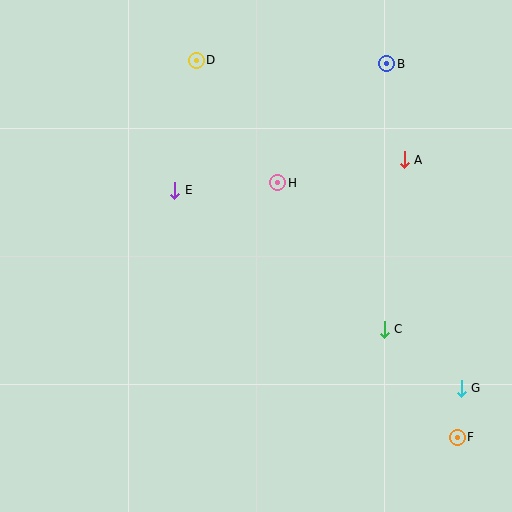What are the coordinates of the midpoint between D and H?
The midpoint between D and H is at (237, 121).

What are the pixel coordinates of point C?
Point C is at (384, 329).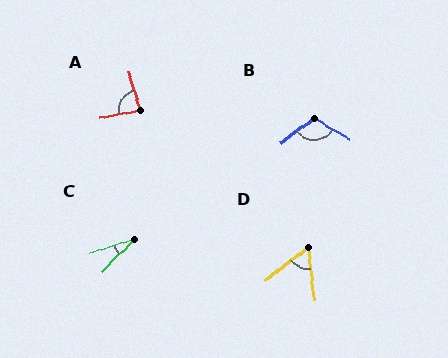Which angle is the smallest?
C, at approximately 27 degrees.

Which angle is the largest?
B, at approximately 114 degrees.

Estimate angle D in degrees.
Approximately 59 degrees.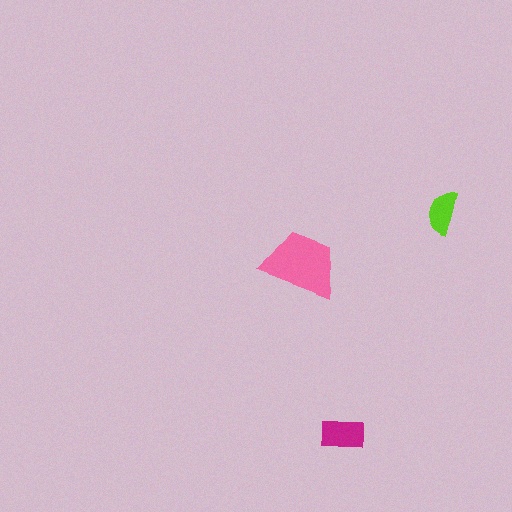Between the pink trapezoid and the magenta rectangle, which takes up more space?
The pink trapezoid.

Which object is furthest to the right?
The lime semicircle is rightmost.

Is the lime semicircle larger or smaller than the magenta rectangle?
Smaller.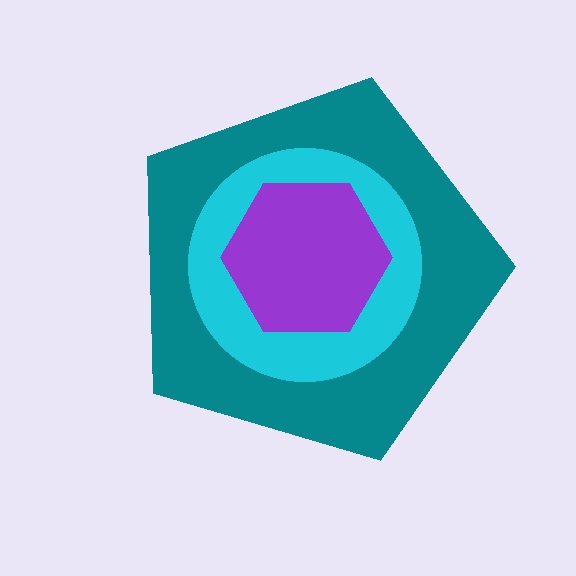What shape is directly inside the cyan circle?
The purple hexagon.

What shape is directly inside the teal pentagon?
The cyan circle.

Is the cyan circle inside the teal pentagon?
Yes.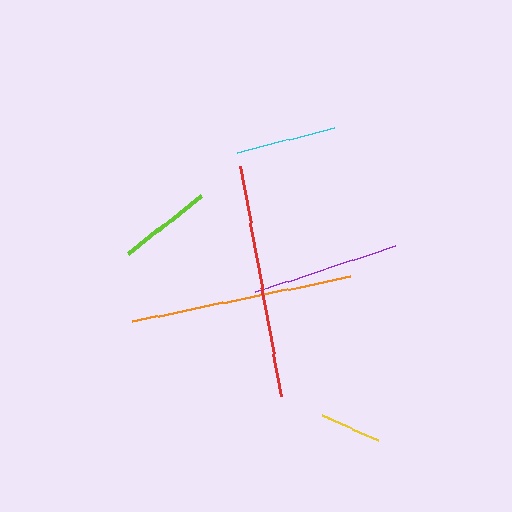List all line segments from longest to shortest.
From longest to shortest: red, orange, purple, cyan, lime, yellow.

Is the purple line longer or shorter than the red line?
The red line is longer than the purple line.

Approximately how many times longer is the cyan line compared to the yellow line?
The cyan line is approximately 1.6 times the length of the yellow line.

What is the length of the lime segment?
The lime segment is approximately 94 pixels long.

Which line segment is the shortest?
The yellow line is the shortest at approximately 62 pixels.